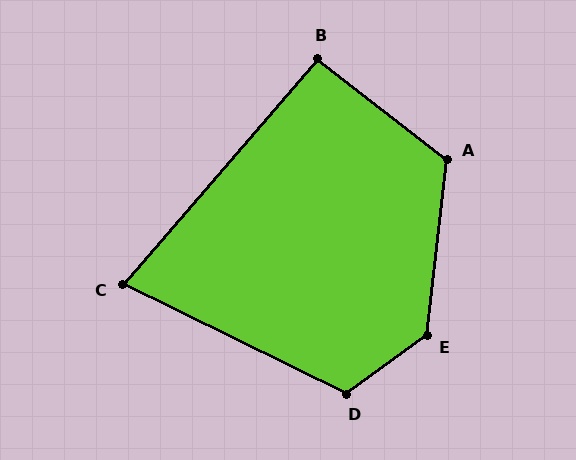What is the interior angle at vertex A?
Approximately 121 degrees (obtuse).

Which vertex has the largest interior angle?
E, at approximately 133 degrees.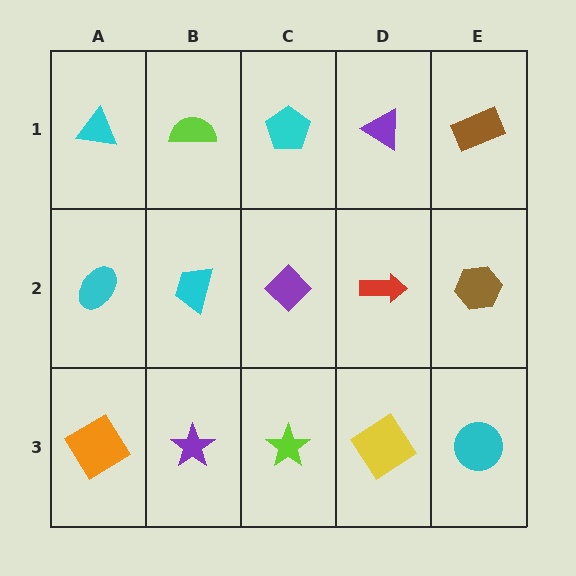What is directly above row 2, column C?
A cyan pentagon.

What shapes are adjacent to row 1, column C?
A purple diamond (row 2, column C), a lime semicircle (row 1, column B), a purple triangle (row 1, column D).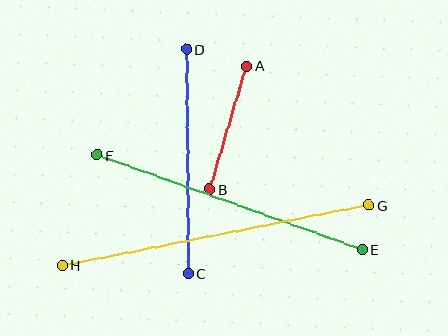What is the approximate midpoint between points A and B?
The midpoint is at approximately (228, 128) pixels.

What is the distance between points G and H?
The distance is approximately 312 pixels.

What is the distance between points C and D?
The distance is approximately 224 pixels.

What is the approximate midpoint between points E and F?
The midpoint is at approximately (230, 202) pixels.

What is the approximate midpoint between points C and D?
The midpoint is at approximately (187, 161) pixels.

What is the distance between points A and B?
The distance is approximately 129 pixels.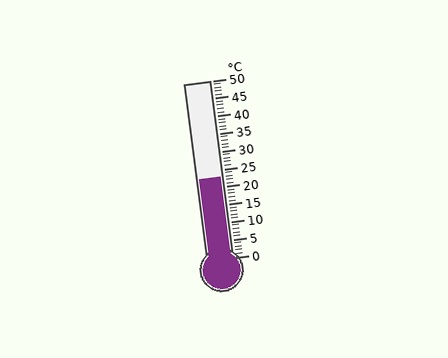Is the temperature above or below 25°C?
The temperature is below 25°C.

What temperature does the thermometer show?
The thermometer shows approximately 23°C.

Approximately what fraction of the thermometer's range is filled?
The thermometer is filled to approximately 45% of its range.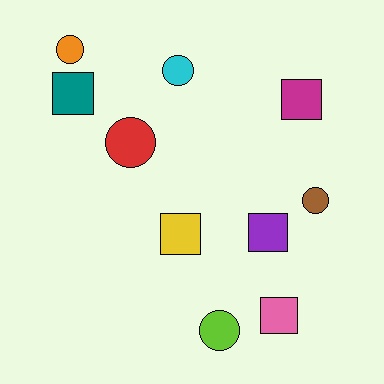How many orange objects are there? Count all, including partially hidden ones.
There is 1 orange object.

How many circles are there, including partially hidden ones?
There are 5 circles.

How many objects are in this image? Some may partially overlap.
There are 10 objects.